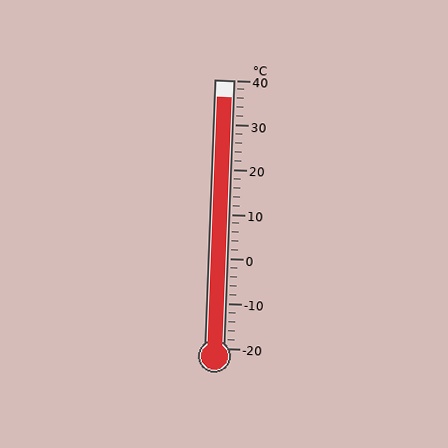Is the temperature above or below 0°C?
The temperature is above 0°C.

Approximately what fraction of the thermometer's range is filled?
The thermometer is filled to approximately 95% of its range.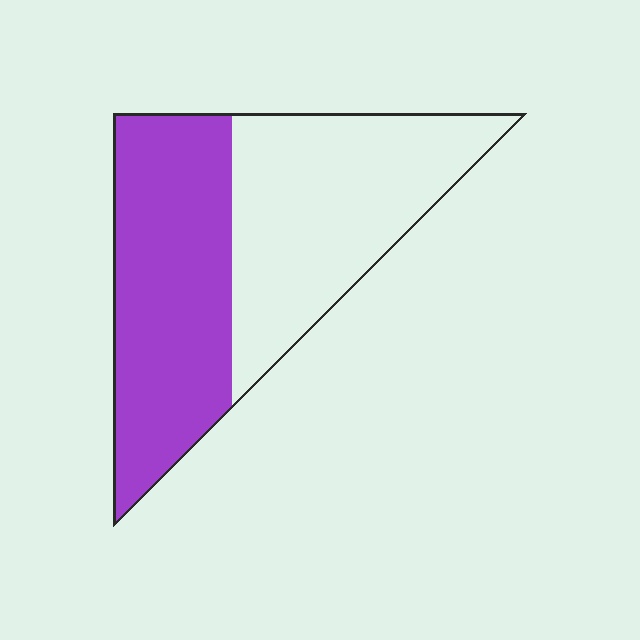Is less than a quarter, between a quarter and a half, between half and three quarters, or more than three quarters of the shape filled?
Between a quarter and a half.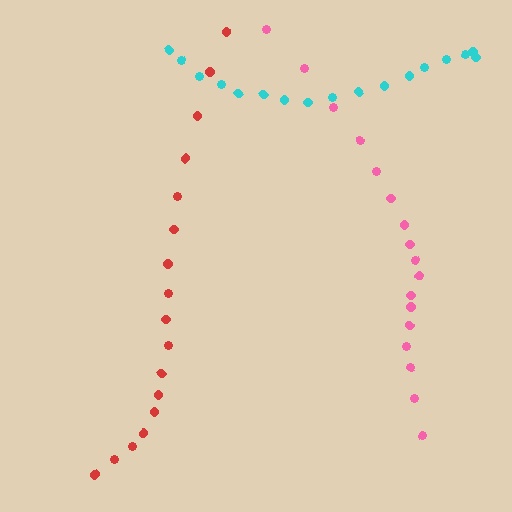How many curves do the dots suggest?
There are 3 distinct paths.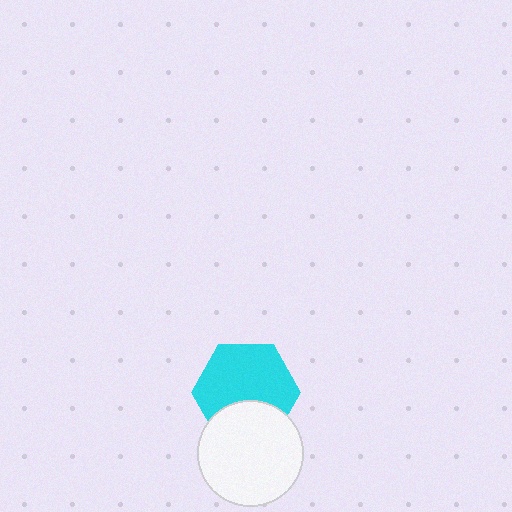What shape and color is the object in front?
The object in front is a white circle.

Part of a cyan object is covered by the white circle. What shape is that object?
It is a hexagon.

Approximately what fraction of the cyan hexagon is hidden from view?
Roughly 31% of the cyan hexagon is hidden behind the white circle.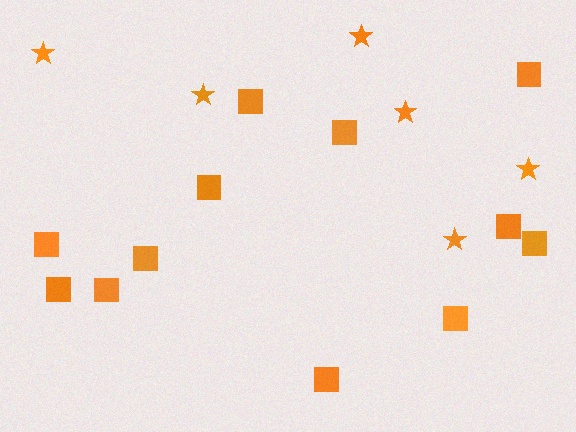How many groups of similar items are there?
There are 2 groups: one group of stars (6) and one group of squares (12).